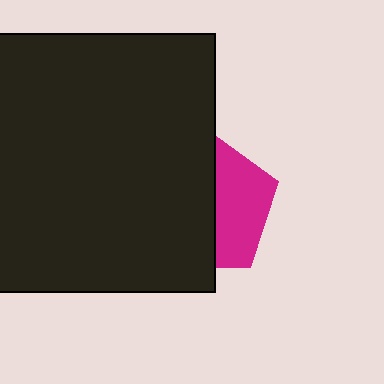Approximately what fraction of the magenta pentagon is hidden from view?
Roughly 60% of the magenta pentagon is hidden behind the black rectangle.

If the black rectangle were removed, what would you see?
You would see the complete magenta pentagon.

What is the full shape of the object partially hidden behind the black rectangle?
The partially hidden object is a magenta pentagon.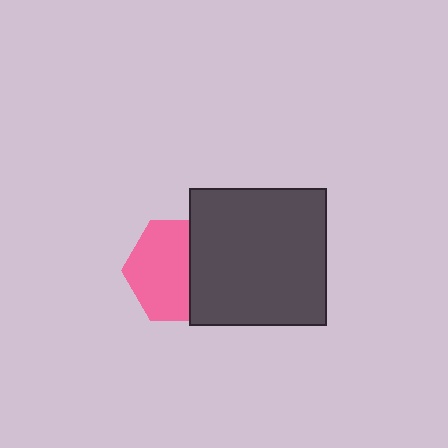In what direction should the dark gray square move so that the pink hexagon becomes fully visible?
The dark gray square should move right. That is the shortest direction to clear the overlap and leave the pink hexagon fully visible.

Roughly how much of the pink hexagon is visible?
About half of it is visible (roughly 62%).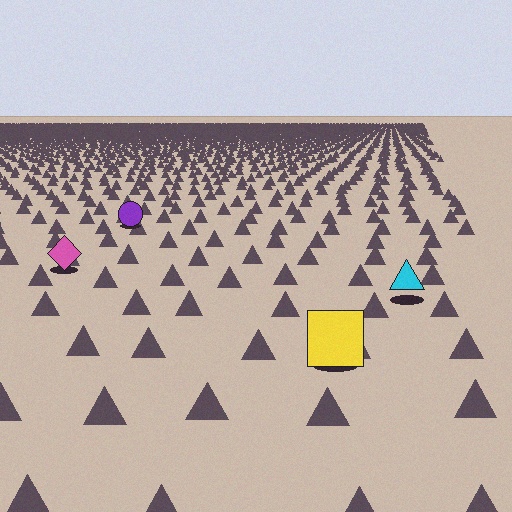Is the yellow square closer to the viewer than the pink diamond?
Yes. The yellow square is closer — you can tell from the texture gradient: the ground texture is coarser near it.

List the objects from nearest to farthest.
From nearest to farthest: the yellow square, the cyan triangle, the pink diamond, the purple circle.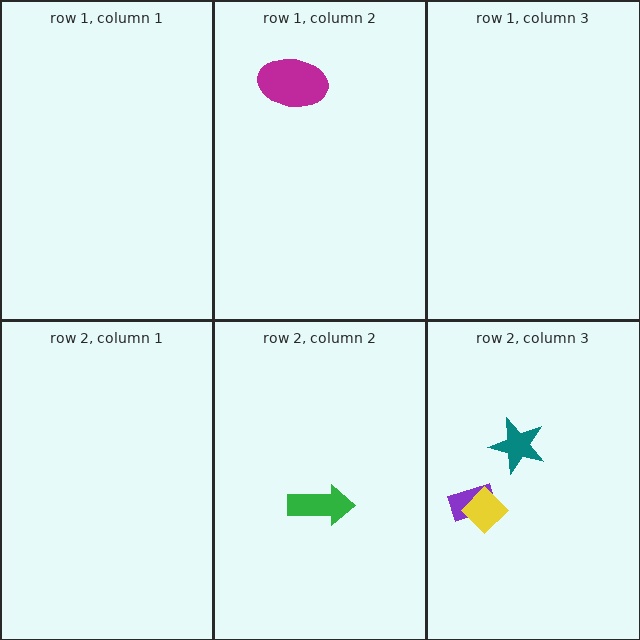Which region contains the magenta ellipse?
The row 1, column 2 region.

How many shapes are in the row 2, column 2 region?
1.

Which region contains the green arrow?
The row 2, column 2 region.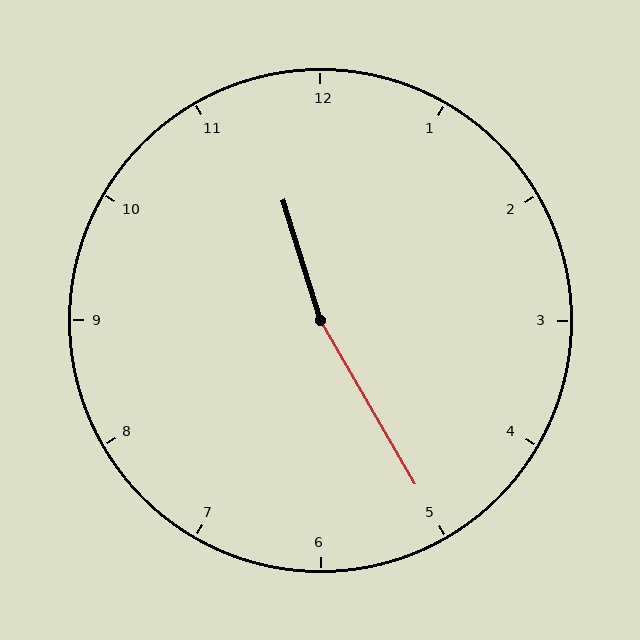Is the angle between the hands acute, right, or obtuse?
It is obtuse.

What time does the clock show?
11:25.